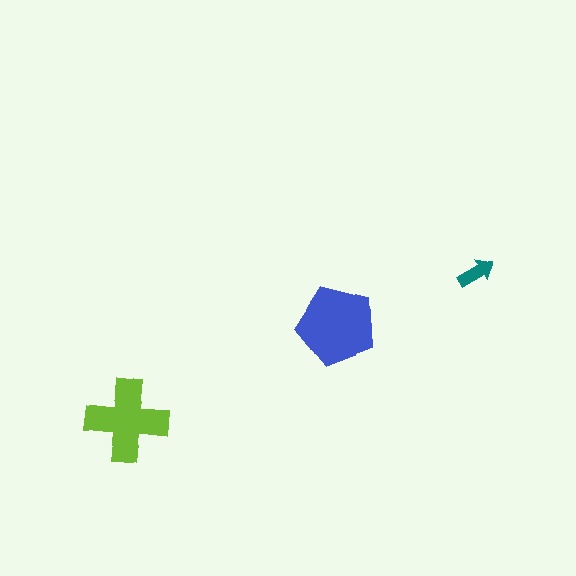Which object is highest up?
The teal arrow is topmost.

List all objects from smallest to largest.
The teal arrow, the lime cross, the blue pentagon.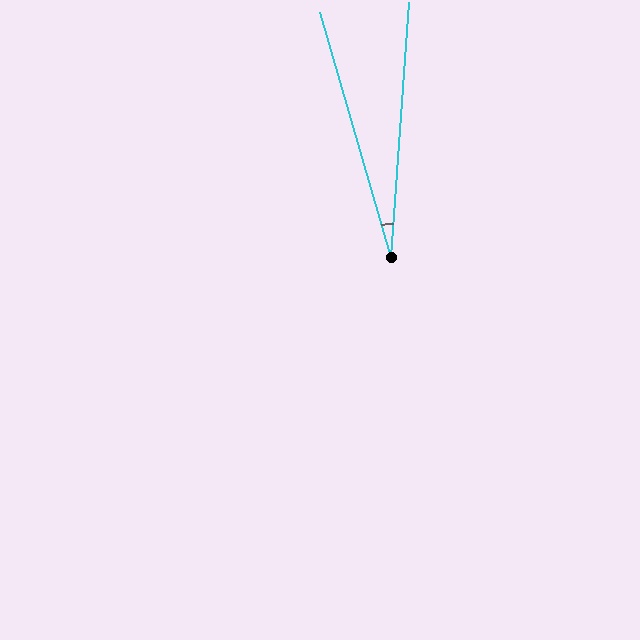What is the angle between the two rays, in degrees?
Approximately 20 degrees.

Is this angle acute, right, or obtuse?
It is acute.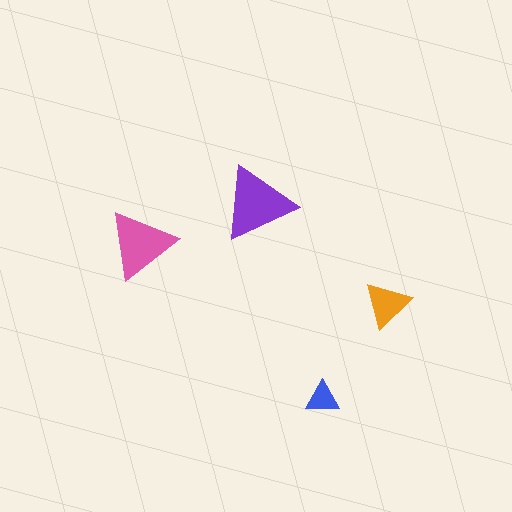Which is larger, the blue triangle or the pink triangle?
The pink one.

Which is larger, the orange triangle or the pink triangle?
The pink one.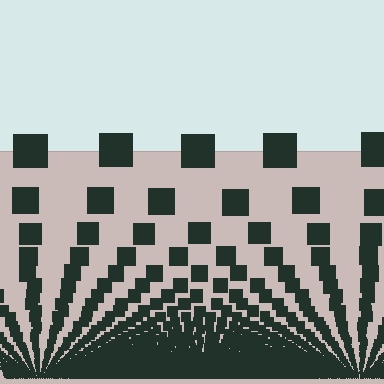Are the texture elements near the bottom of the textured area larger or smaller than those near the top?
Smaller. The gradient is inverted — elements near the bottom are smaller and denser.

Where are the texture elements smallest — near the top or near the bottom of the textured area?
Near the bottom.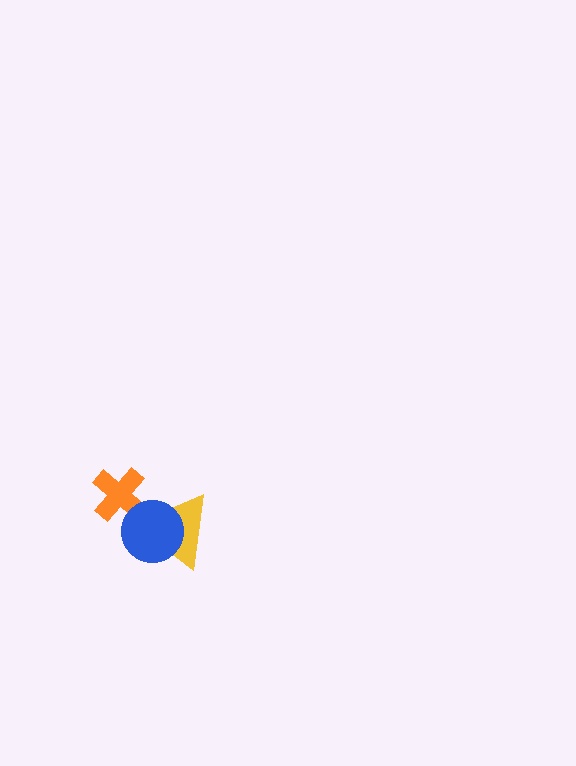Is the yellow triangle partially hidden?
Yes, it is partially covered by another shape.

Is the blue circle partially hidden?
No, no other shape covers it.